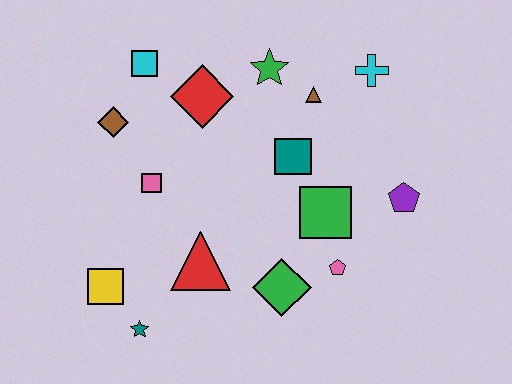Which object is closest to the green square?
The pink pentagon is closest to the green square.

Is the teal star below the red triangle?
Yes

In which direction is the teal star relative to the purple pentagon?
The teal star is to the left of the purple pentagon.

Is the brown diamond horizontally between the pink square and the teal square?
No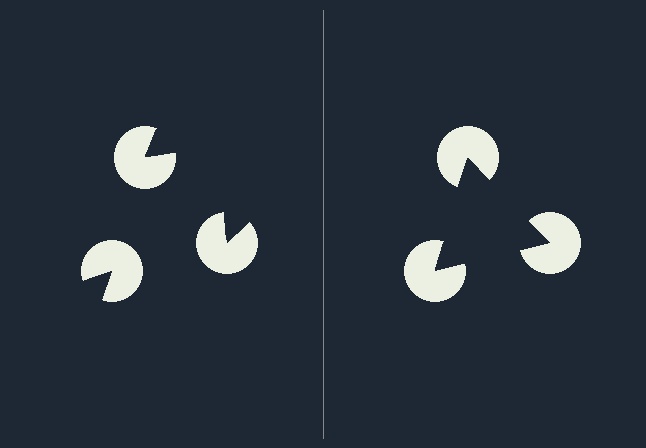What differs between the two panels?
The pac-man discs are positioned identically on both sides; only the wedge orientations differ. On the right they align to a triangle; on the left they are misaligned.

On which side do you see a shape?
An illusory triangle appears on the right side. On the left side the wedge cuts are rotated, so no coherent shape forms.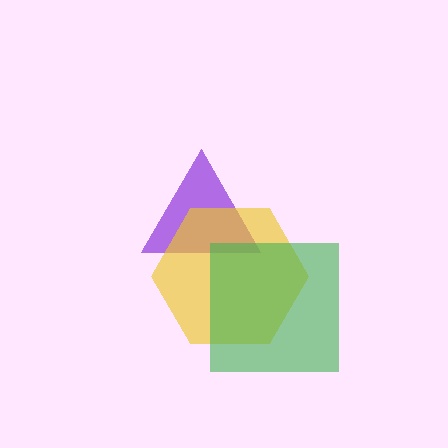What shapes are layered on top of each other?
The layered shapes are: a purple triangle, a yellow hexagon, a green square.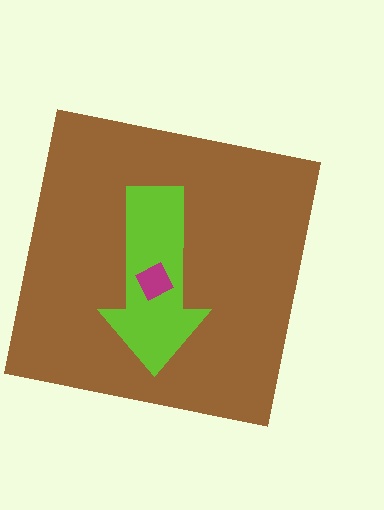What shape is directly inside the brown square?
The lime arrow.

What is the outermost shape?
The brown square.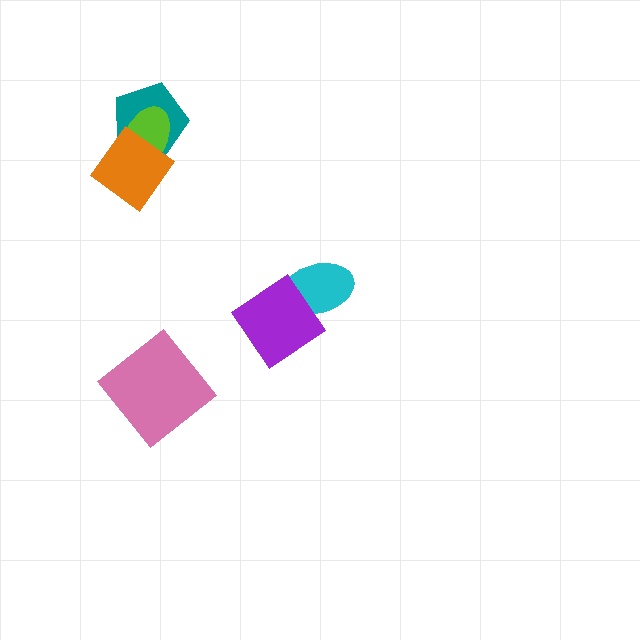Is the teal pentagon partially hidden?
Yes, it is partially covered by another shape.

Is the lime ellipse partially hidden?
Yes, it is partially covered by another shape.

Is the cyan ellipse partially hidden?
Yes, it is partially covered by another shape.